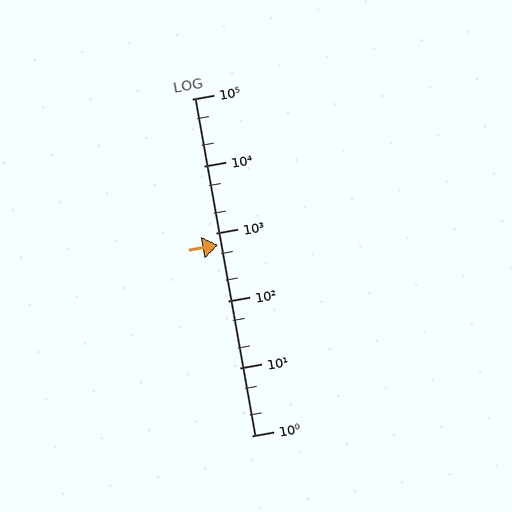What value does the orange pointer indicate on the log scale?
The pointer indicates approximately 670.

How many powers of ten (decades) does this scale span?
The scale spans 5 decades, from 1 to 100000.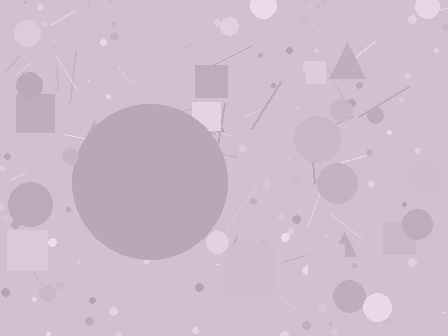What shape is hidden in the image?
A circle is hidden in the image.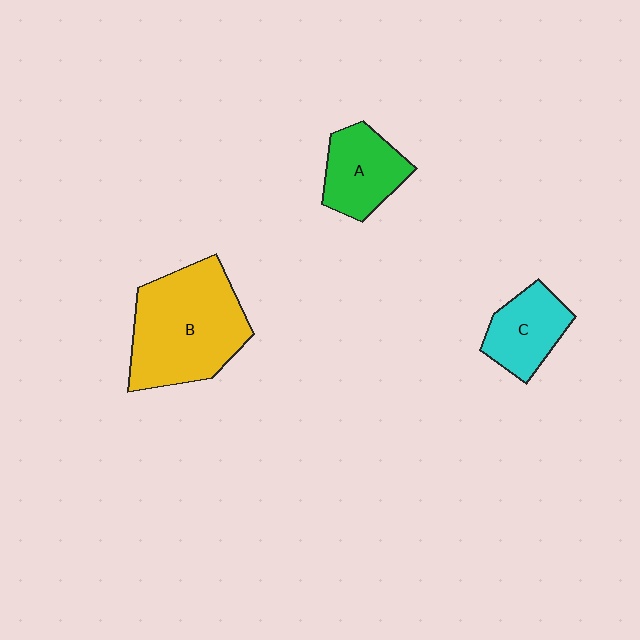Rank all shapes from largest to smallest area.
From largest to smallest: B (yellow), A (green), C (cyan).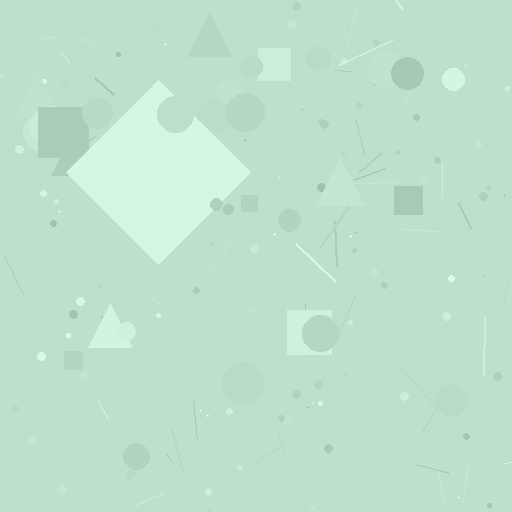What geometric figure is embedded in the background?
A diamond is embedded in the background.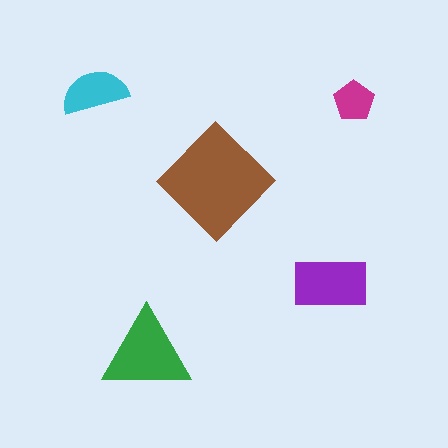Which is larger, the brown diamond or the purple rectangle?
The brown diamond.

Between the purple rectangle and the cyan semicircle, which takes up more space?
The purple rectangle.